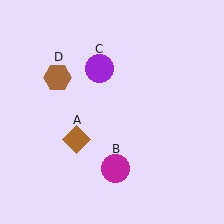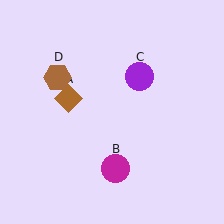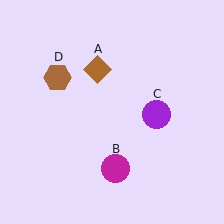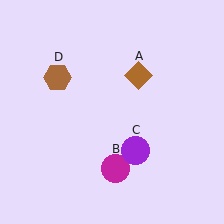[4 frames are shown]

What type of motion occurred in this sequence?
The brown diamond (object A), purple circle (object C) rotated clockwise around the center of the scene.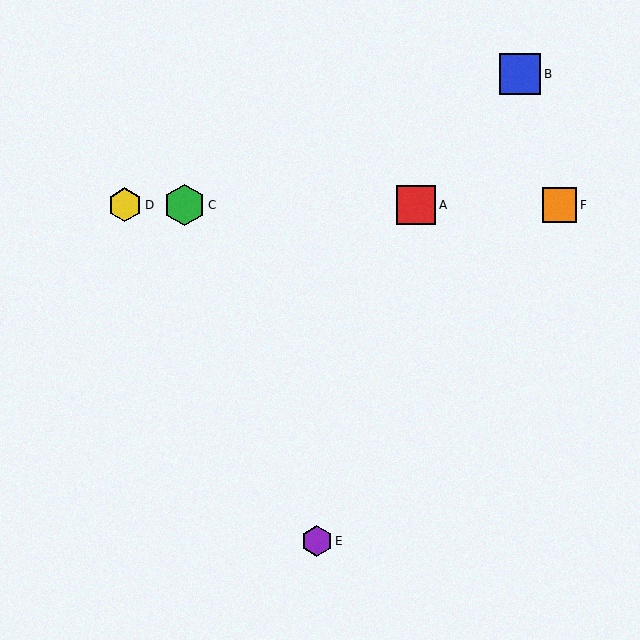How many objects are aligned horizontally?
4 objects (A, C, D, F) are aligned horizontally.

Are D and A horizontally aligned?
Yes, both are at y≈205.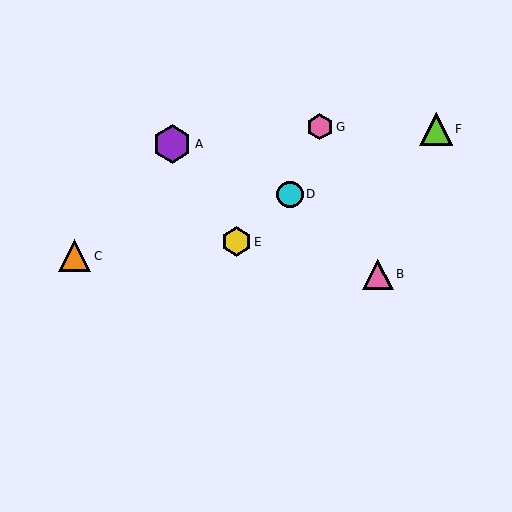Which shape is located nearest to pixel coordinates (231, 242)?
The yellow hexagon (labeled E) at (236, 242) is nearest to that location.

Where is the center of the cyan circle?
The center of the cyan circle is at (290, 194).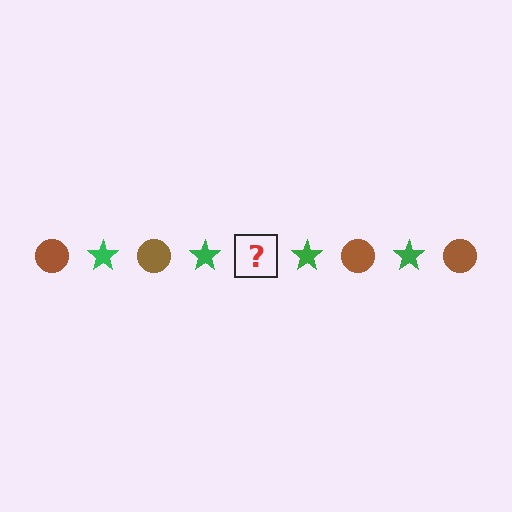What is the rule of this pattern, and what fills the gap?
The rule is that the pattern alternates between brown circle and green star. The gap should be filled with a brown circle.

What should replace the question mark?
The question mark should be replaced with a brown circle.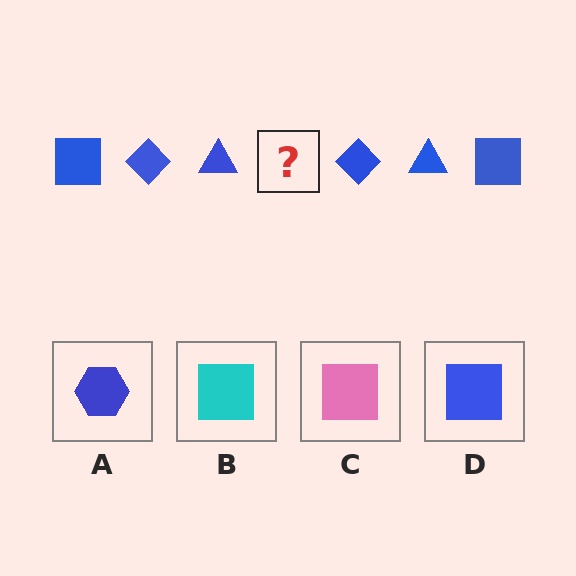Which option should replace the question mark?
Option D.